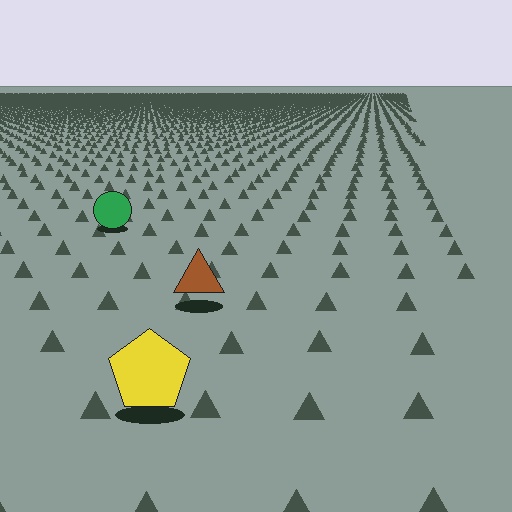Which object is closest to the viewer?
The yellow pentagon is closest. The texture marks near it are larger and more spread out.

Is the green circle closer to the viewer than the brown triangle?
No. The brown triangle is closer — you can tell from the texture gradient: the ground texture is coarser near it.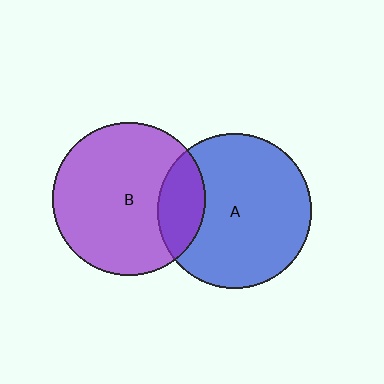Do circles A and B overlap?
Yes.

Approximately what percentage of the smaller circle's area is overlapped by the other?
Approximately 20%.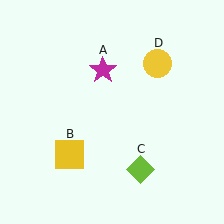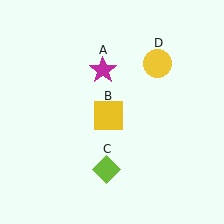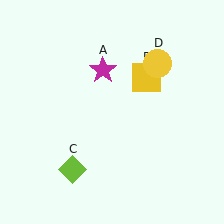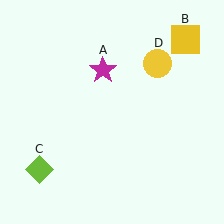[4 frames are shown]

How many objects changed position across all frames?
2 objects changed position: yellow square (object B), lime diamond (object C).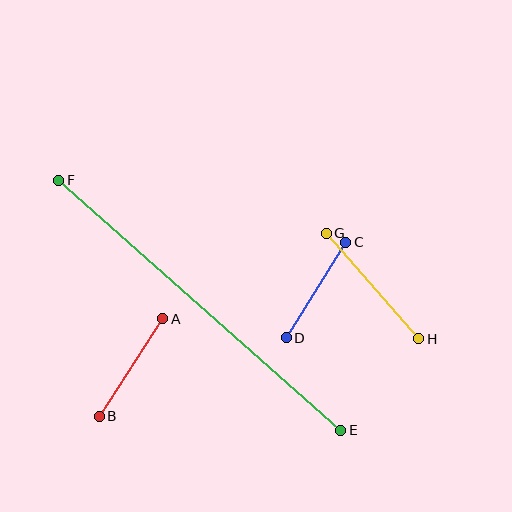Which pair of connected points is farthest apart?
Points E and F are farthest apart.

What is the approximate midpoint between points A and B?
The midpoint is at approximately (131, 367) pixels.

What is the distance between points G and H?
The distance is approximately 140 pixels.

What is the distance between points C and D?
The distance is approximately 113 pixels.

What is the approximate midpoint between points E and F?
The midpoint is at approximately (200, 305) pixels.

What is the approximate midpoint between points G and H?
The midpoint is at approximately (373, 286) pixels.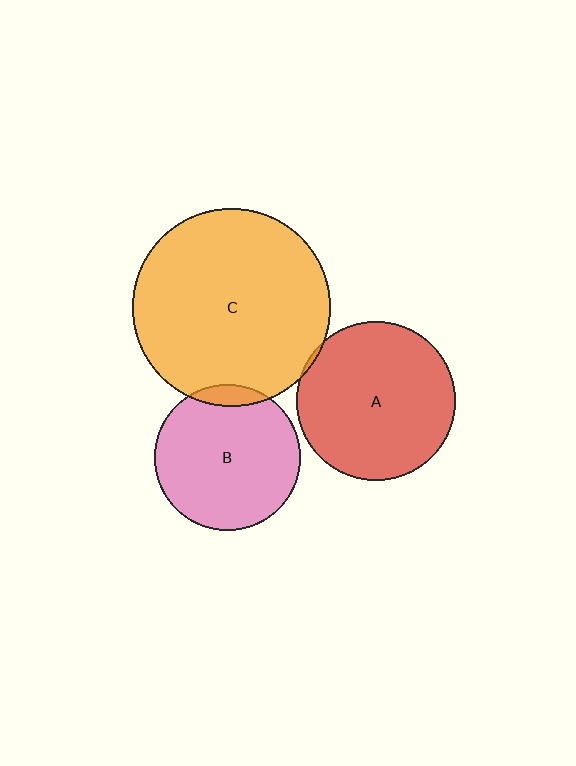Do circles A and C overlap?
Yes.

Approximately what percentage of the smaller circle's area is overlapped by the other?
Approximately 5%.